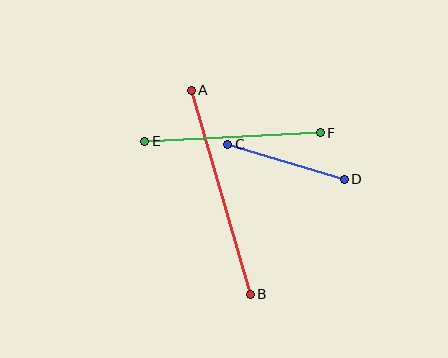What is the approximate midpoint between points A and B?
The midpoint is at approximately (221, 192) pixels.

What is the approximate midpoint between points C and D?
The midpoint is at approximately (286, 162) pixels.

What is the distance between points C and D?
The distance is approximately 121 pixels.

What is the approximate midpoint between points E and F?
The midpoint is at approximately (233, 137) pixels.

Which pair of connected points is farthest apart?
Points A and B are farthest apart.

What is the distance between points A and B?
The distance is approximately 212 pixels.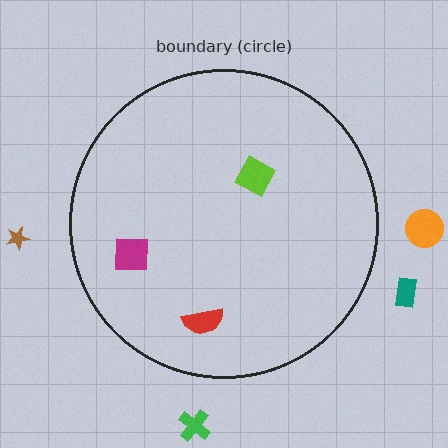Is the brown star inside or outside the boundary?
Outside.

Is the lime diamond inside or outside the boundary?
Inside.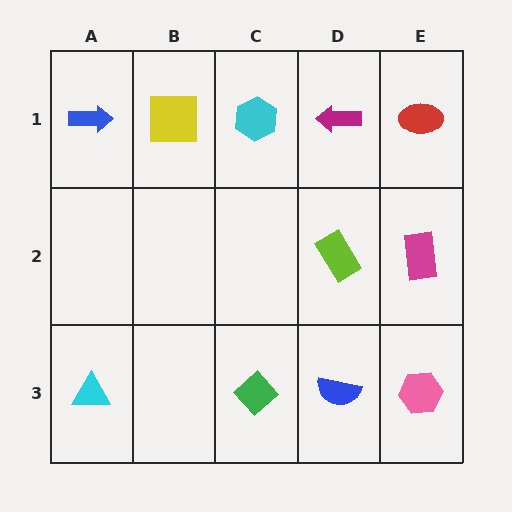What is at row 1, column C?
A cyan hexagon.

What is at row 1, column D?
A magenta arrow.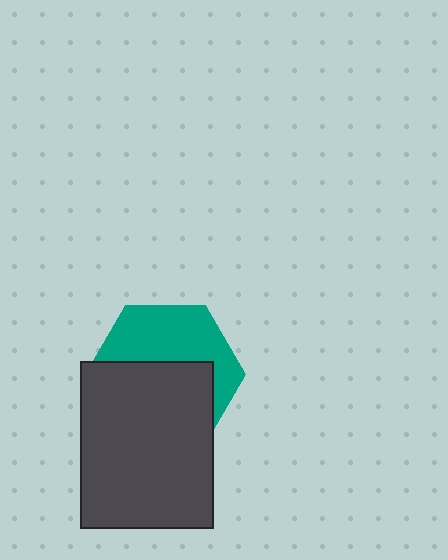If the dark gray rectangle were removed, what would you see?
You would see the complete teal hexagon.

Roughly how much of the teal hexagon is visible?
About half of it is visible (roughly 46%).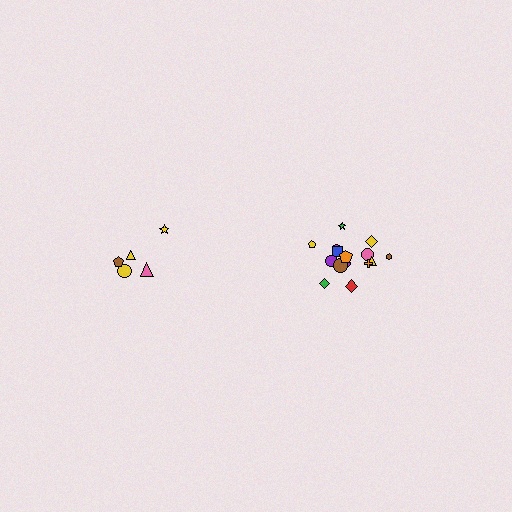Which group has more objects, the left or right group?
The right group.